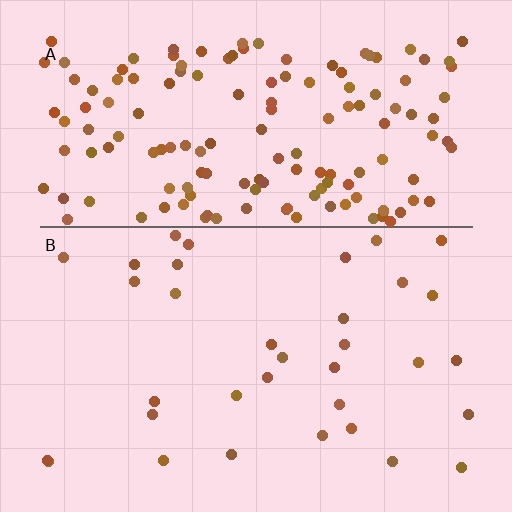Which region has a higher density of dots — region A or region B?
A (the top).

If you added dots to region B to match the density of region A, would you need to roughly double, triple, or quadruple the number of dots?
Approximately quadruple.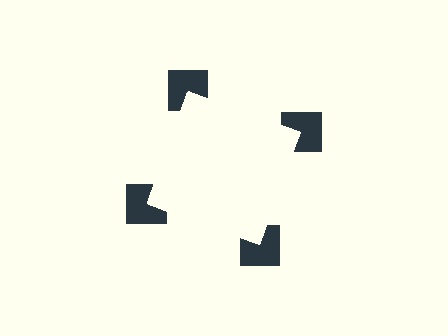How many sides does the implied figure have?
4 sides.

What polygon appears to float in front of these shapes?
An illusory square — its edges are inferred from the aligned wedge cuts in the notched squares, not physically drawn.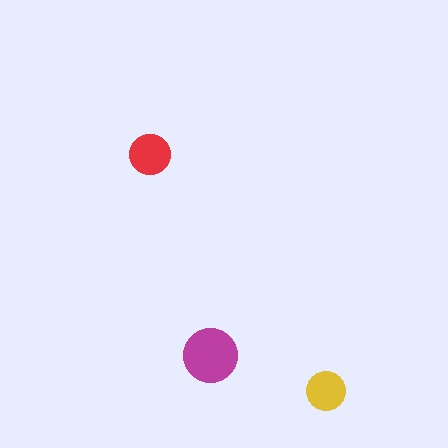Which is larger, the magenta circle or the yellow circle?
The magenta one.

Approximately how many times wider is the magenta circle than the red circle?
About 1.5 times wider.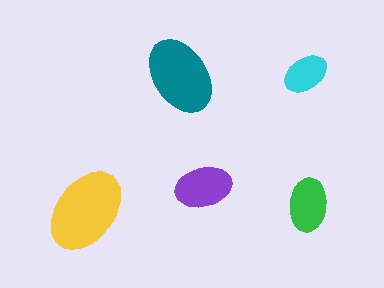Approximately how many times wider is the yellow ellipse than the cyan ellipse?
About 2 times wider.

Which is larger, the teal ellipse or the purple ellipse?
The teal one.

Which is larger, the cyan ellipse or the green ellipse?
The green one.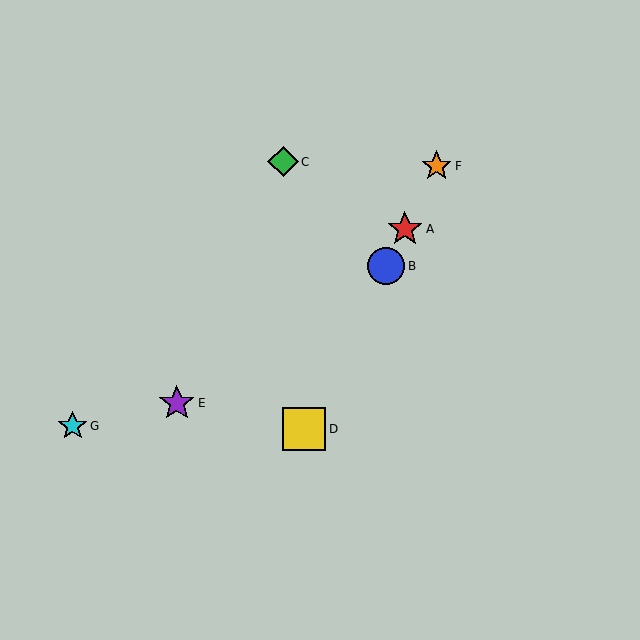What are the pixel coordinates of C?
Object C is at (283, 162).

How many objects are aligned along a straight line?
4 objects (A, B, D, F) are aligned along a straight line.